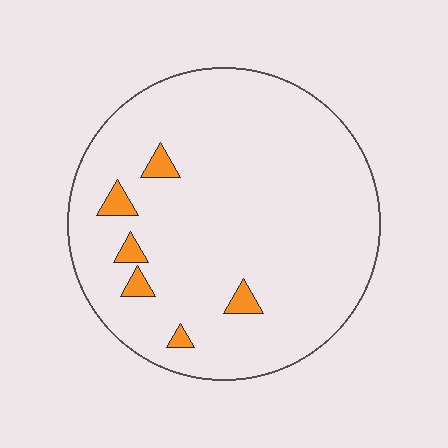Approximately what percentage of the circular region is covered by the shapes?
Approximately 5%.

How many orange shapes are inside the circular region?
6.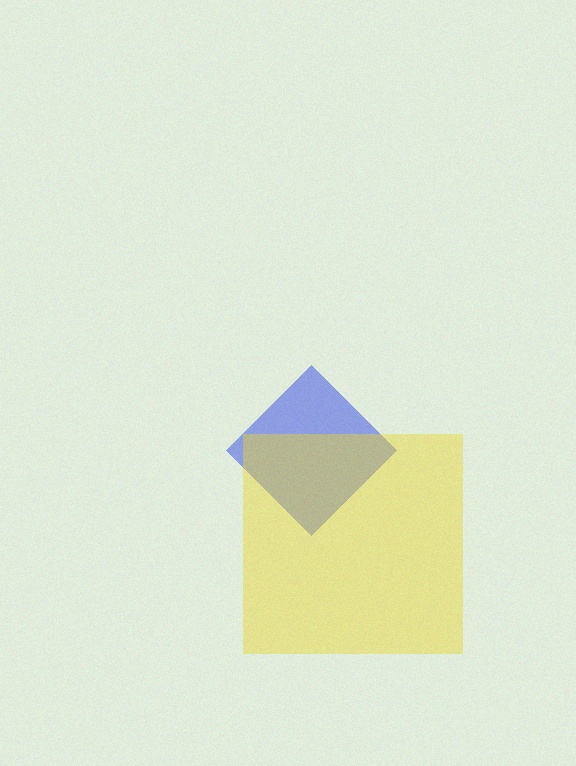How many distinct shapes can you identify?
There are 2 distinct shapes: a blue diamond, a yellow square.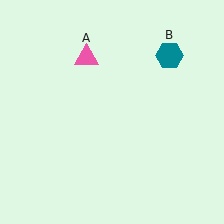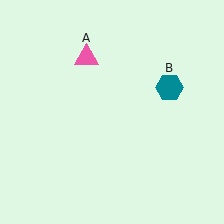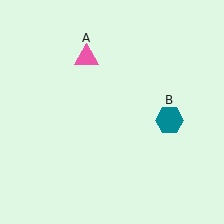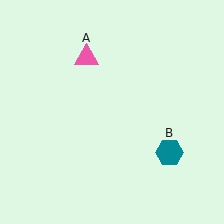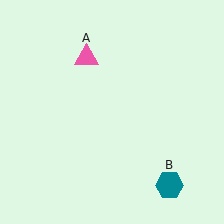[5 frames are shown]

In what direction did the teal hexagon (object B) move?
The teal hexagon (object B) moved down.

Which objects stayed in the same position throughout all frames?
Pink triangle (object A) remained stationary.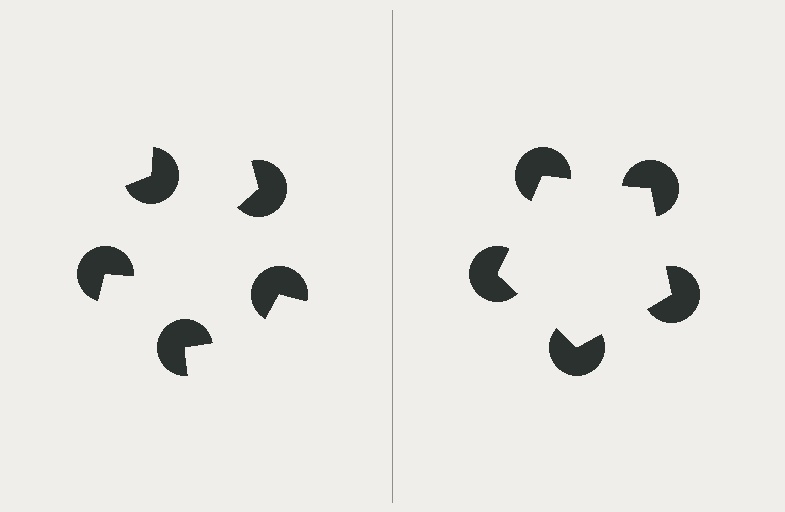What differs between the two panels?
The pac-man discs are positioned identically on both sides; only the wedge orientations differ. On the right they align to a pentagon; on the left they are misaligned.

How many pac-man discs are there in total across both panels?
10 — 5 on each side.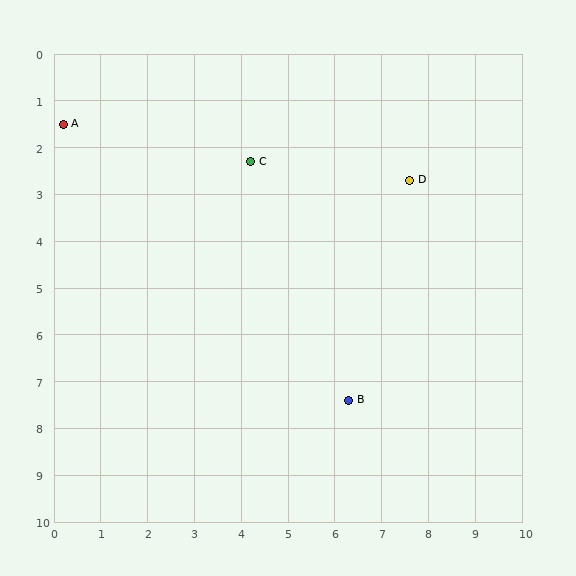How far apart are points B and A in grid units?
Points B and A are about 8.5 grid units apart.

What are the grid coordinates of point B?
Point B is at approximately (6.3, 7.4).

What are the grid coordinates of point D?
Point D is at approximately (7.6, 2.7).